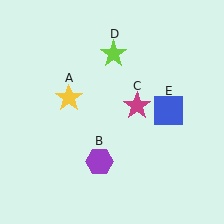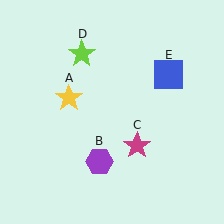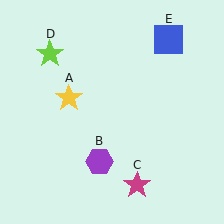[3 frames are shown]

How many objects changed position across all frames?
3 objects changed position: magenta star (object C), lime star (object D), blue square (object E).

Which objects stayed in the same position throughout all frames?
Yellow star (object A) and purple hexagon (object B) remained stationary.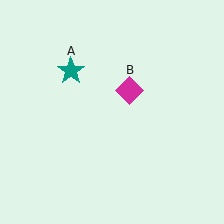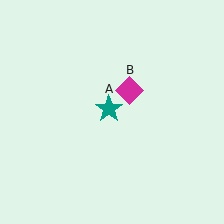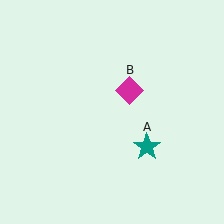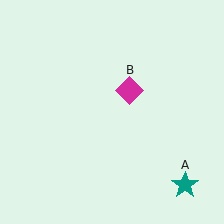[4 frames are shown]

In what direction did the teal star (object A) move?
The teal star (object A) moved down and to the right.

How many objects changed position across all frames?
1 object changed position: teal star (object A).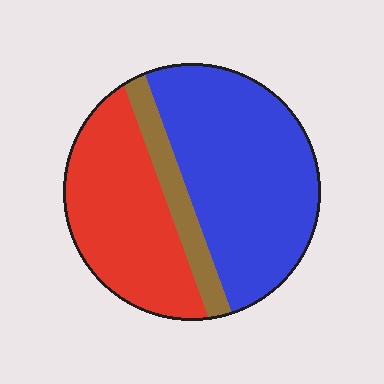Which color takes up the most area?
Blue, at roughly 50%.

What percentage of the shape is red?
Red covers around 35% of the shape.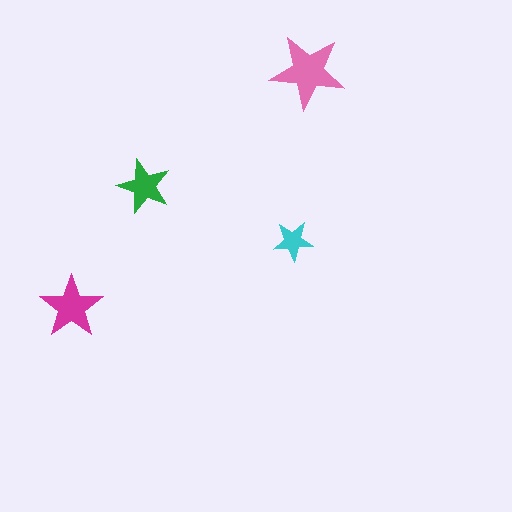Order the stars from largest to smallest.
the pink one, the magenta one, the green one, the cyan one.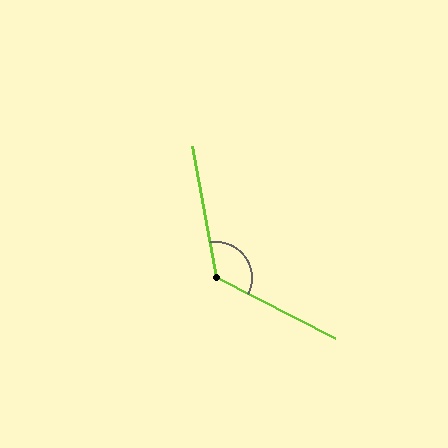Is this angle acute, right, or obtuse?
It is obtuse.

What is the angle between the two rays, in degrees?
Approximately 127 degrees.